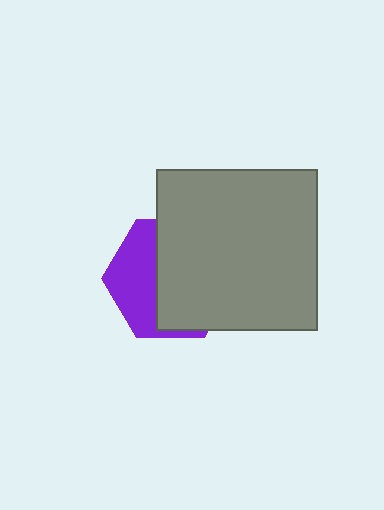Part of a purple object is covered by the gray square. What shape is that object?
It is a hexagon.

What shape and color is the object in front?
The object in front is a gray square.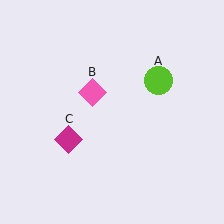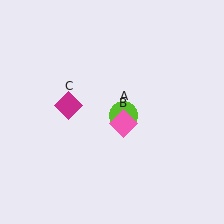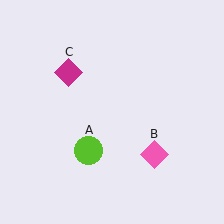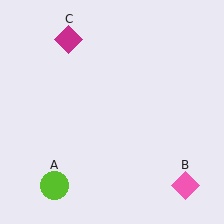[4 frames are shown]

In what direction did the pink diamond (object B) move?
The pink diamond (object B) moved down and to the right.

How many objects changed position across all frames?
3 objects changed position: lime circle (object A), pink diamond (object B), magenta diamond (object C).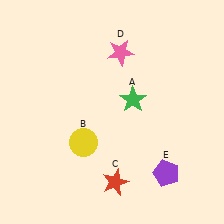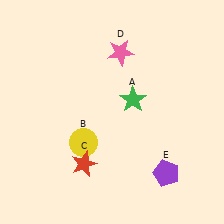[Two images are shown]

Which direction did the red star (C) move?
The red star (C) moved left.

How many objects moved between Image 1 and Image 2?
1 object moved between the two images.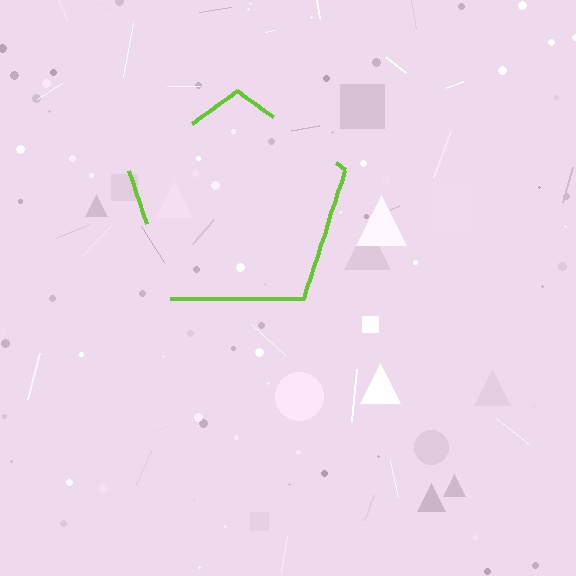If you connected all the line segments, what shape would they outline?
They would outline a pentagon.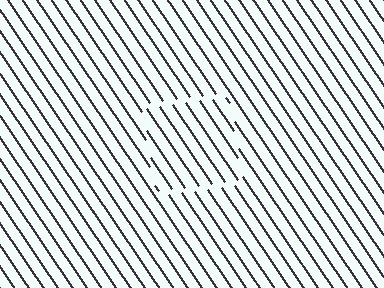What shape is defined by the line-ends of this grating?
An illusory square. The interior of the shape contains the same grating, shifted by half a period — the contour is defined by the phase discontinuity where line-ends from the inner and outer gratings abut.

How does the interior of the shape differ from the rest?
The interior of the shape contains the same grating, shifted by half a period — the contour is defined by the phase discontinuity where line-ends from the inner and outer gratings abut.